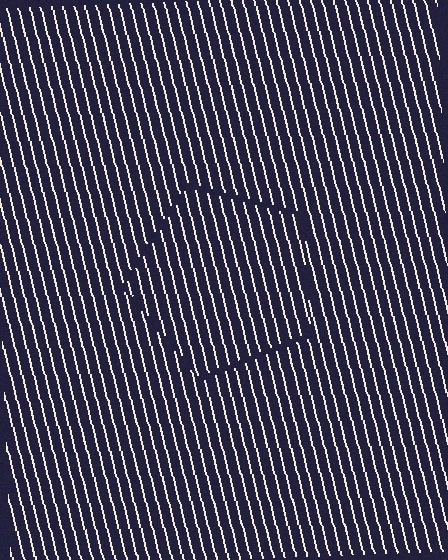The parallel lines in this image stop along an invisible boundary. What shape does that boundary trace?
An illusory pentagon. The interior of the shape contains the same grating, shifted by half a period — the contour is defined by the phase discontinuity where line-ends from the inner and outer gratings abut.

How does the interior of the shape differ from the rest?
The interior of the shape contains the same grating, shifted by half a period — the contour is defined by the phase discontinuity where line-ends from the inner and outer gratings abut.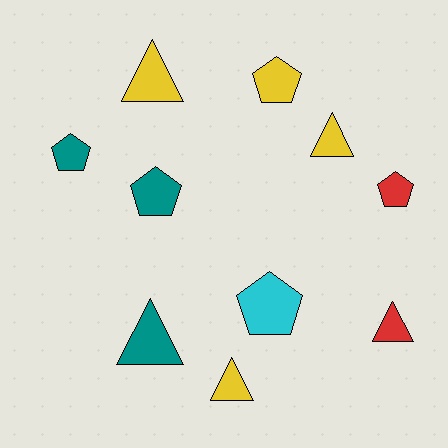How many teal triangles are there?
There is 1 teal triangle.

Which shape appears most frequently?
Triangle, with 5 objects.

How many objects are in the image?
There are 10 objects.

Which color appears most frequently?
Yellow, with 4 objects.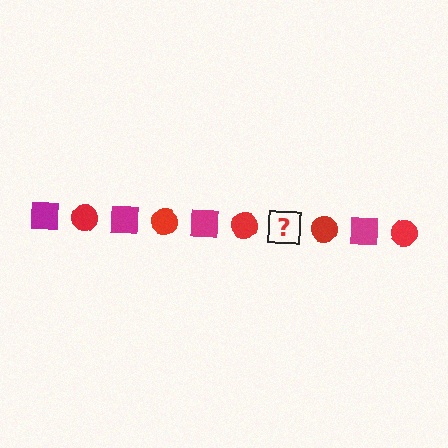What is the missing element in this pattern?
The missing element is a magenta square.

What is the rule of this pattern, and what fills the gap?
The rule is that the pattern alternates between magenta square and red circle. The gap should be filled with a magenta square.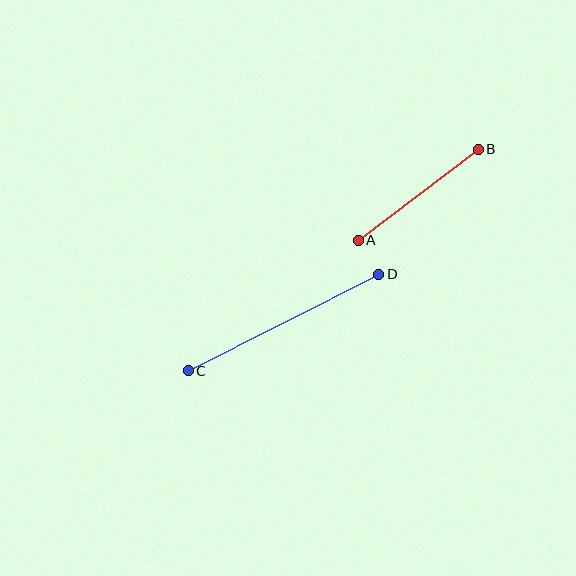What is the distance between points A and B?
The distance is approximately 151 pixels.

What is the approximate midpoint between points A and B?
The midpoint is at approximately (418, 195) pixels.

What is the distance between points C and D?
The distance is approximately 213 pixels.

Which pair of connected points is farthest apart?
Points C and D are farthest apart.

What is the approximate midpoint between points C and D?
The midpoint is at approximately (284, 322) pixels.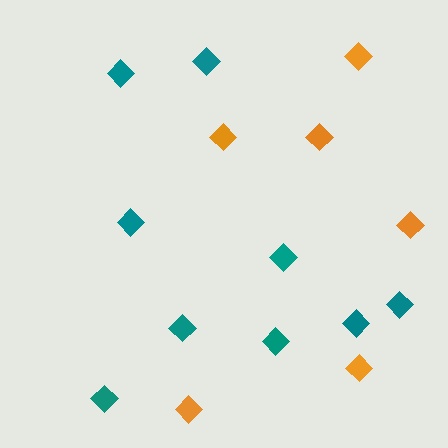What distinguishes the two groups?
There are 2 groups: one group of orange diamonds (6) and one group of teal diamonds (9).